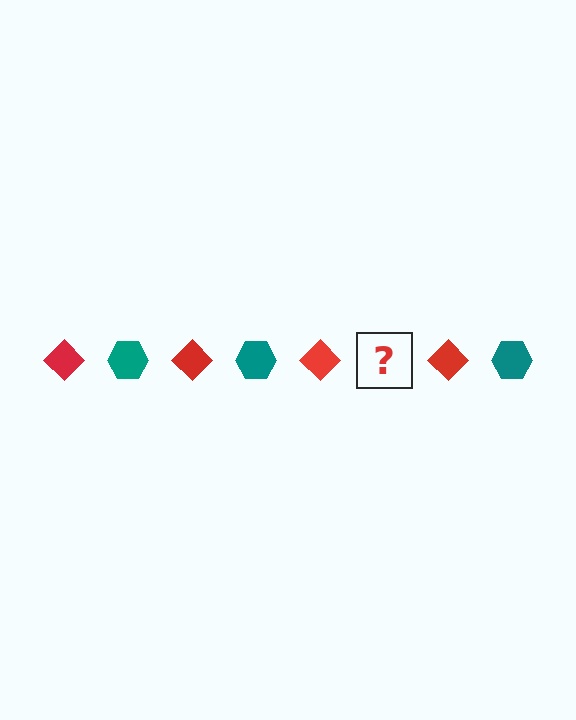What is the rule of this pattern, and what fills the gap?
The rule is that the pattern alternates between red diamond and teal hexagon. The gap should be filled with a teal hexagon.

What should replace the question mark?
The question mark should be replaced with a teal hexagon.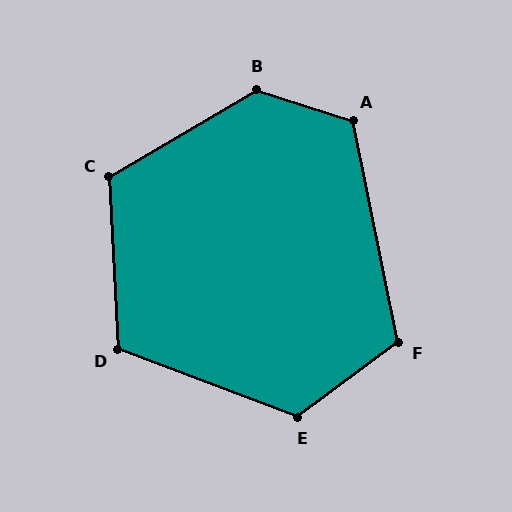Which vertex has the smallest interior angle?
D, at approximately 114 degrees.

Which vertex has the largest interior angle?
B, at approximately 131 degrees.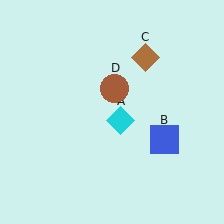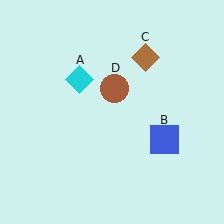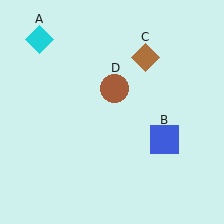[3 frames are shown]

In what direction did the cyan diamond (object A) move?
The cyan diamond (object A) moved up and to the left.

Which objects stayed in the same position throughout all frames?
Blue square (object B) and brown diamond (object C) and brown circle (object D) remained stationary.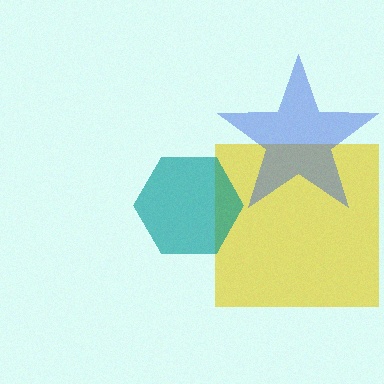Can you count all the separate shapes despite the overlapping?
Yes, there are 3 separate shapes.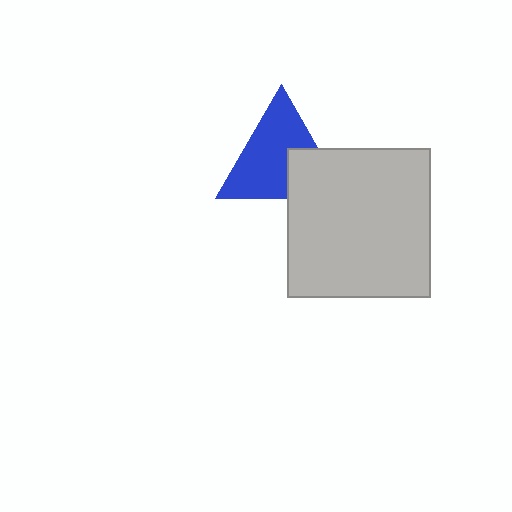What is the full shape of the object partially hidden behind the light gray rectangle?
The partially hidden object is a blue triangle.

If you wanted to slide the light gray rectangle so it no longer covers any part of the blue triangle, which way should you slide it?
Slide it toward the lower-right — that is the most direct way to separate the two shapes.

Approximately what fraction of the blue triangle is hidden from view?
Roughly 30% of the blue triangle is hidden behind the light gray rectangle.